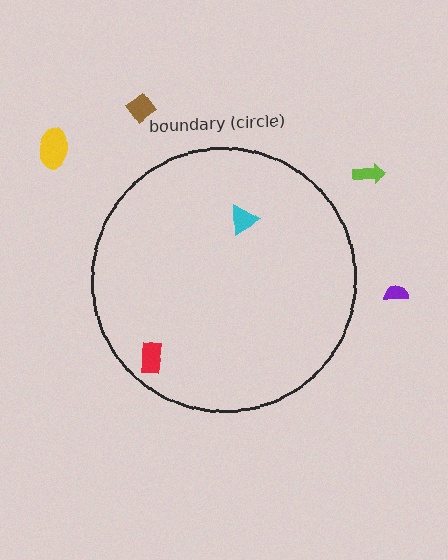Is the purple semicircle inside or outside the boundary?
Outside.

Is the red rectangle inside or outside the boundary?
Inside.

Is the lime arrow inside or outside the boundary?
Outside.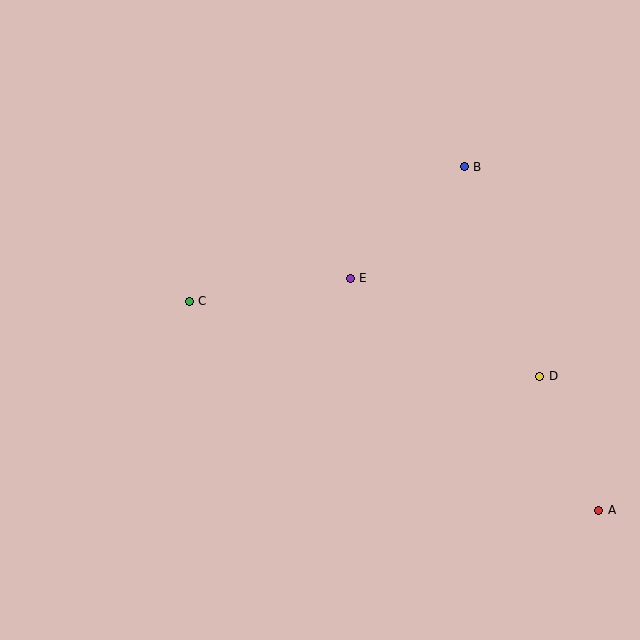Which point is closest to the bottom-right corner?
Point A is closest to the bottom-right corner.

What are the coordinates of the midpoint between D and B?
The midpoint between D and B is at (502, 271).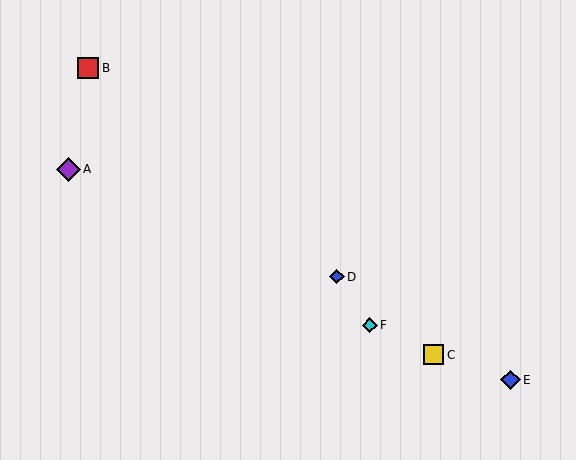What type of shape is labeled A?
Shape A is a purple diamond.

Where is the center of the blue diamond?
The center of the blue diamond is at (510, 380).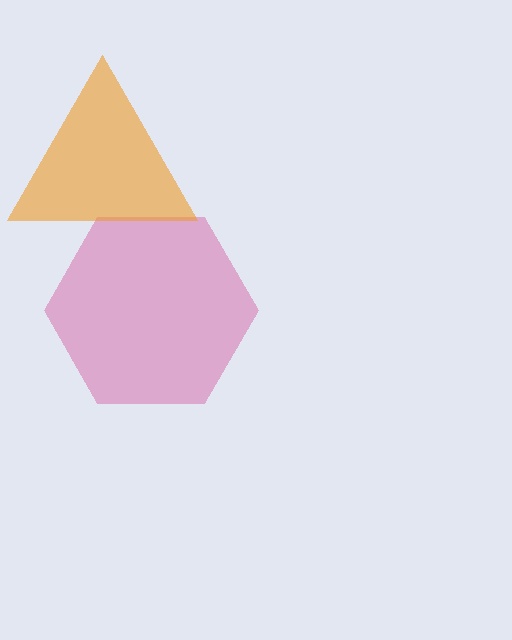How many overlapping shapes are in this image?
There are 2 overlapping shapes in the image.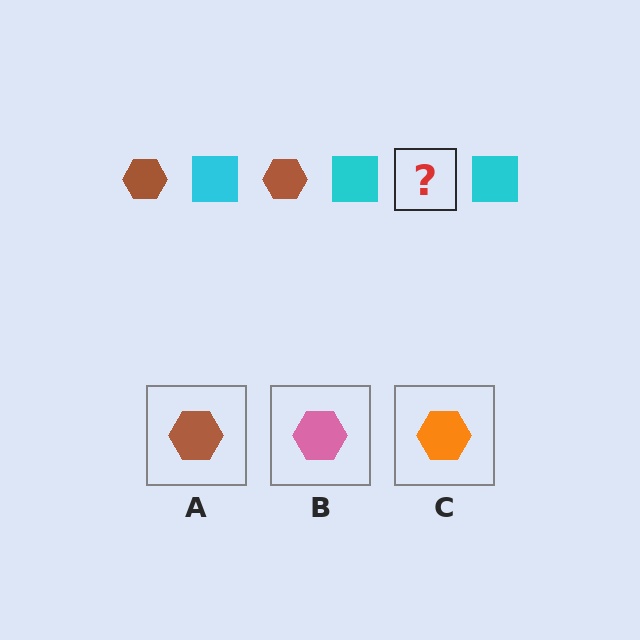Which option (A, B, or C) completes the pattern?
A.